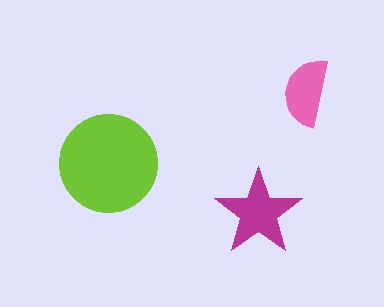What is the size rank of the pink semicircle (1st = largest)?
3rd.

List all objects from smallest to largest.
The pink semicircle, the magenta star, the lime circle.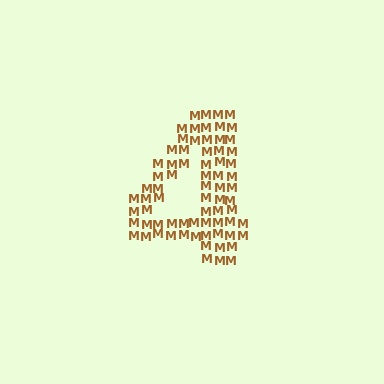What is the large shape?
The large shape is the digit 4.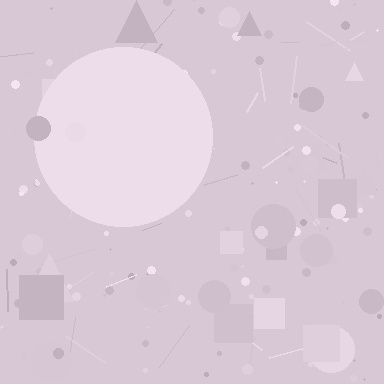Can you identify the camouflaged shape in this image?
The camouflaged shape is a circle.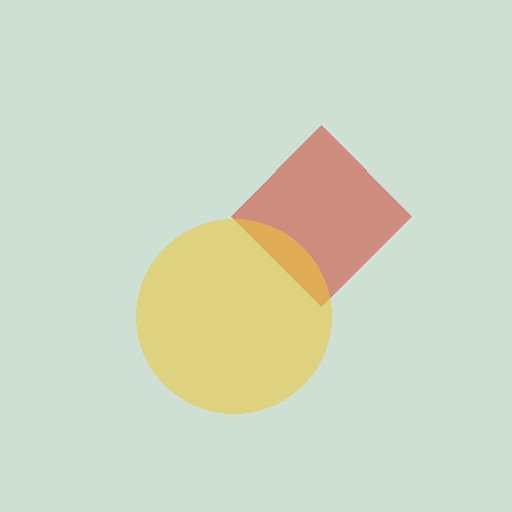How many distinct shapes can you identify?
There are 2 distinct shapes: a red diamond, a yellow circle.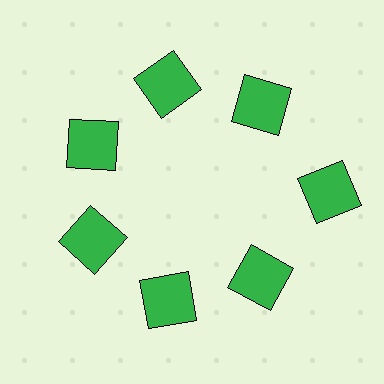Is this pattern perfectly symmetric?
No. The 7 green squares are arranged in a ring, but one element near the 3 o'clock position is pushed outward from the center, breaking the 7-fold rotational symmetry.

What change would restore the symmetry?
The symmetry would be restored by moving it inward, back onto the ring so that all 7 squares sit at equal angles and equal distance from the center.